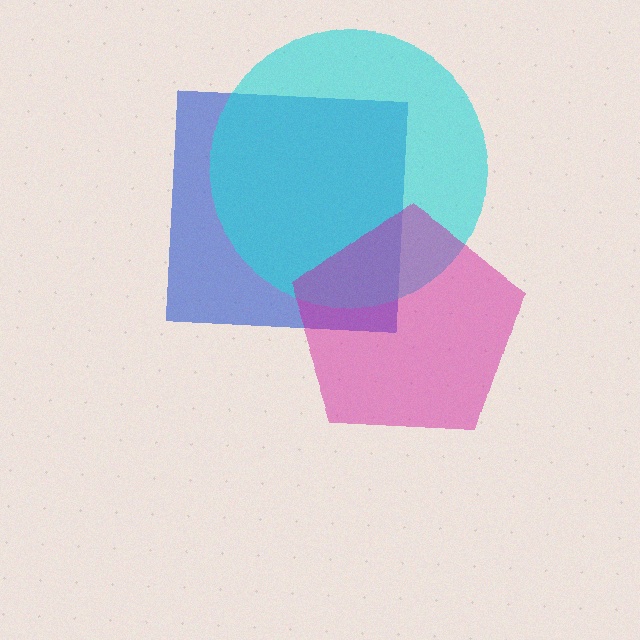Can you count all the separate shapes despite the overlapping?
Yes, there are 3 separate shapes.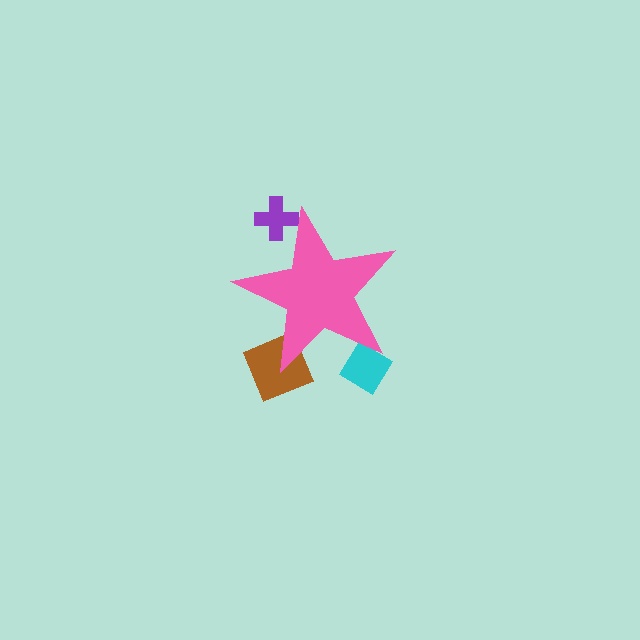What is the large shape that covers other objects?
A pink star.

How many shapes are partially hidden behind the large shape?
3 shapes are partially hidden.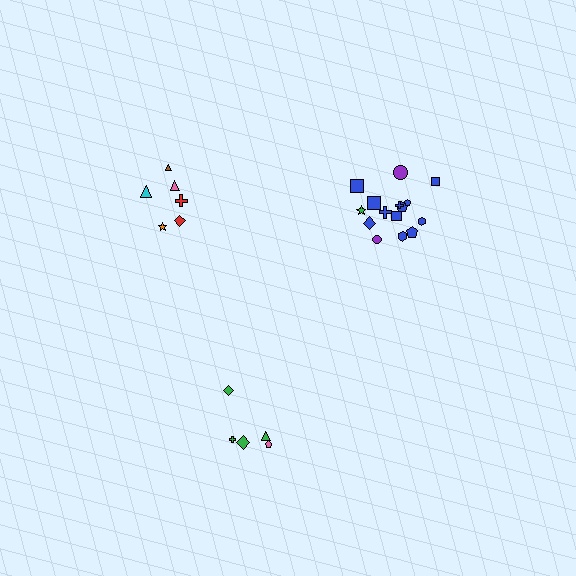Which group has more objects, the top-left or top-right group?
The top-right group.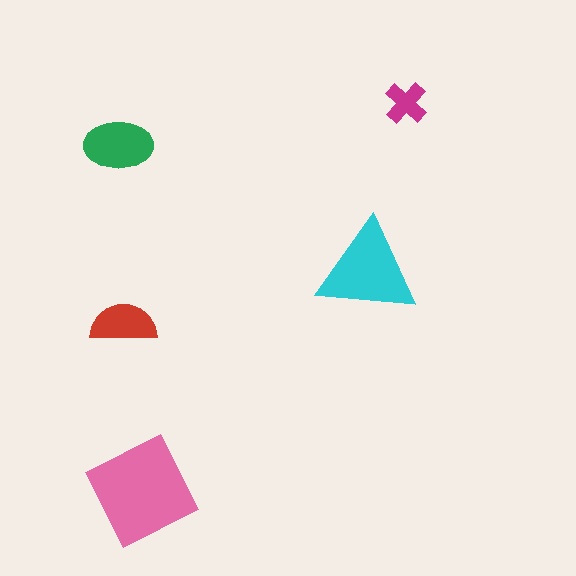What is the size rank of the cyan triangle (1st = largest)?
2nd.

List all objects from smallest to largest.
The magenta cross, the red semicircle, the green ellipse, the cyan triangle, the pink diamond.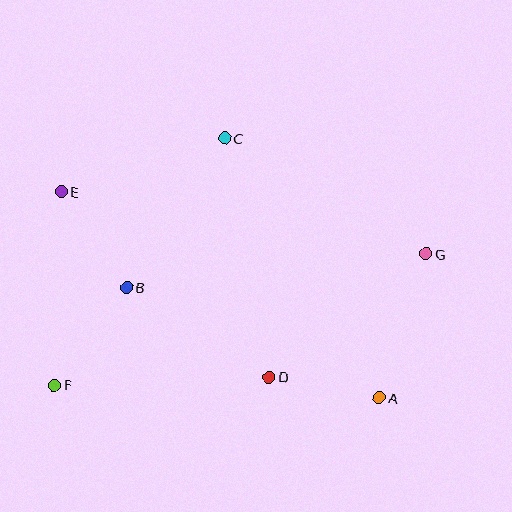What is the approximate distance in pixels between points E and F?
The distance between E and F is approximately 194 pixels.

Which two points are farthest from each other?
Points F and G are farthest from each other.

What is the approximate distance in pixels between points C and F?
The distance between C and F is approximately 300 pixels.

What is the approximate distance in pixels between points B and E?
The distance between B and E is approximately 116 pixels.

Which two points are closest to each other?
Points A and D are closest to each other.